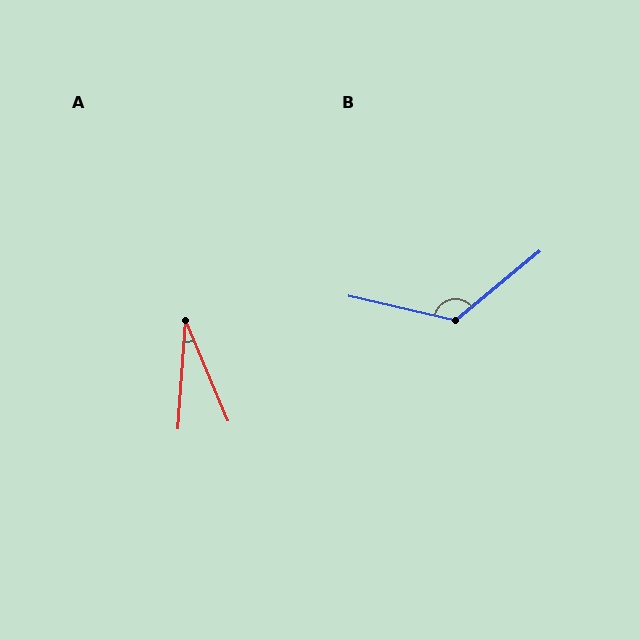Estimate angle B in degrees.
Approximately 128 degrees.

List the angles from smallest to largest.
A (27°), B (128°).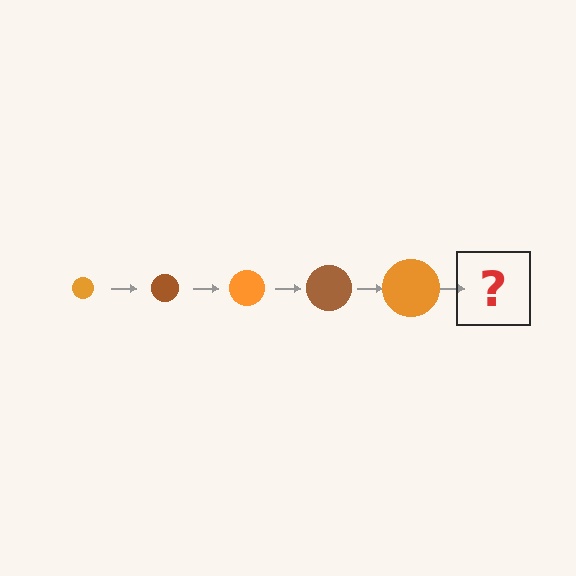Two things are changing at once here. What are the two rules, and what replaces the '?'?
The two rules are that the circle grows larger each step and the color cycles through orange and brown. The '?' should be a brown circle, larger than the previous one.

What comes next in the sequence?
The next element should be a brown circle, larger than the previous one.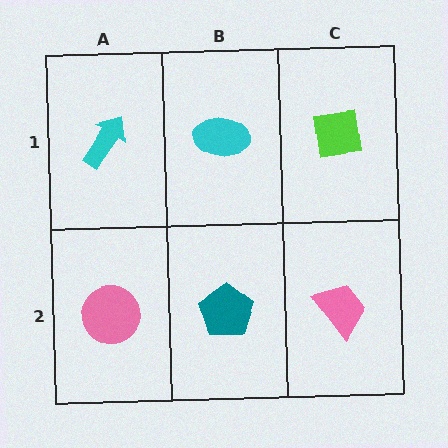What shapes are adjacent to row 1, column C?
A pink trapezoid (row 2, column C), a cyan ellipse (row 1, column B).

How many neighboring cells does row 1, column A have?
2.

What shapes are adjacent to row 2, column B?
A cyan ellipse (row 1, column B), a pink circle (row 2, column A), a pink trapezoid (row 2, column C).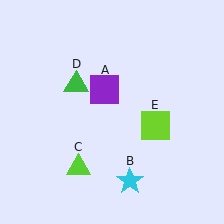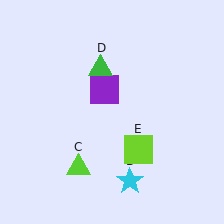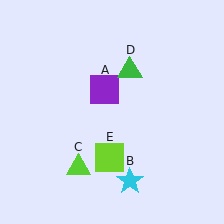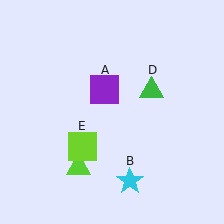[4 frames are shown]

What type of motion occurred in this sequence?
The green triangle (object D), lime square (object E) rotated clockwise around the center of the scene.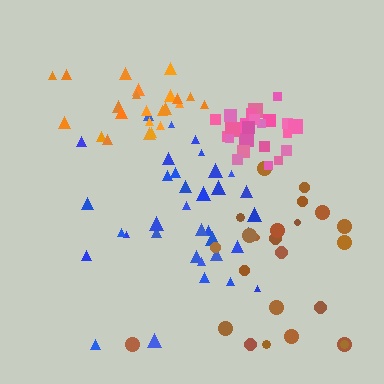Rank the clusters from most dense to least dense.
pink, orange, blue, brown.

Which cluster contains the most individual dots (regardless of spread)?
Blue (35).